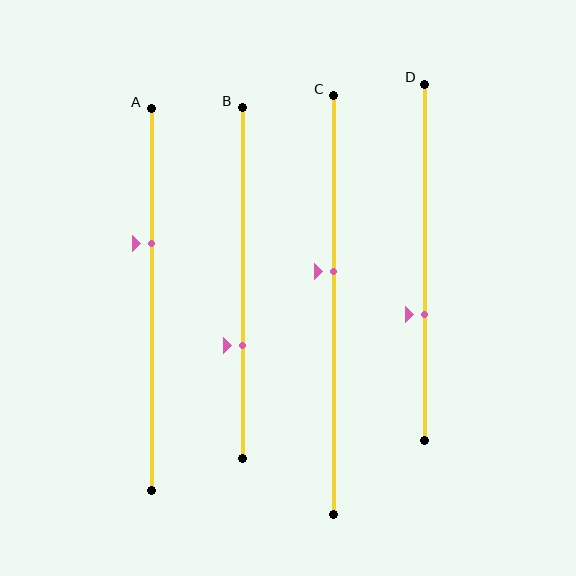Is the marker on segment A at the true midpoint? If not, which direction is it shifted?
No, the marker on segment A is shifted upward by about 15% of the segment length.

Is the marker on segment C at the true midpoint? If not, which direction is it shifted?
No, the marker on segment C is shifted upward by about 8% of the segment length.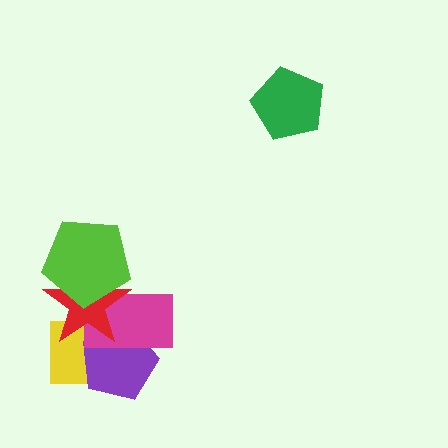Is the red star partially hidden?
Yes, it is partially covered by another shape.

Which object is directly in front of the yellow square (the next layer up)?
The purple pentagon is directly in front of the yellow square.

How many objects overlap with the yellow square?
3 objects overlap with the yellow square.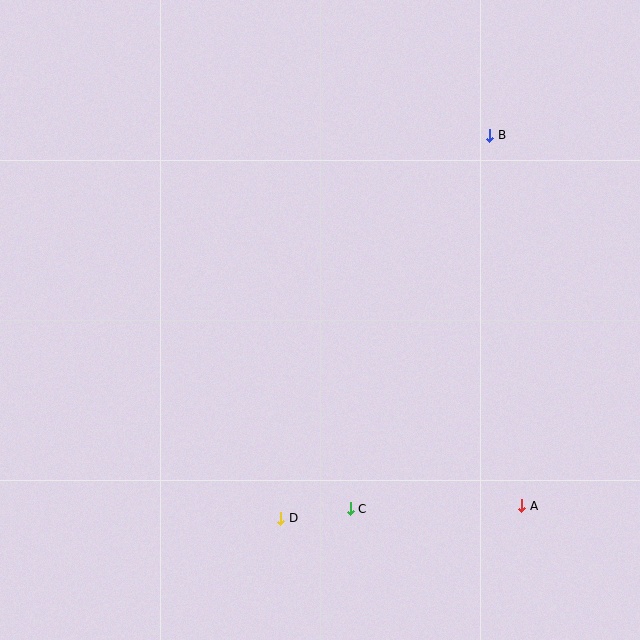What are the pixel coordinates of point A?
Point A is at (522, 506).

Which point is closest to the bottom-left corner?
Point D is closest to the bottom-left corner.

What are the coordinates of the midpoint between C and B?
The midpoint between C and B is at (420, 322).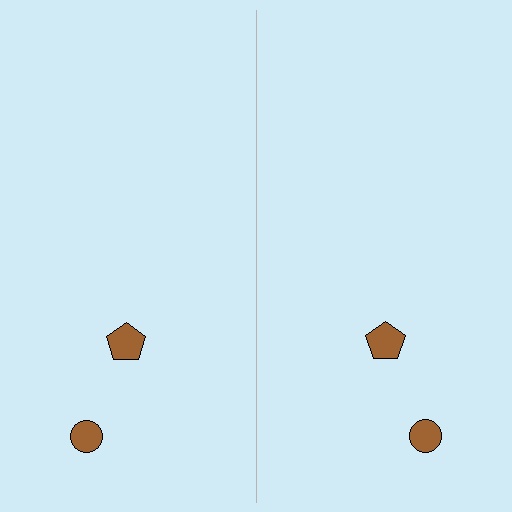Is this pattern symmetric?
Yes, this pattern has bilateral (reflection) symmetry.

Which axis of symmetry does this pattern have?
The pattern has a vertical axis of symmetry running through the center of the image.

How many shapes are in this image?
There are 4 shapes in this image.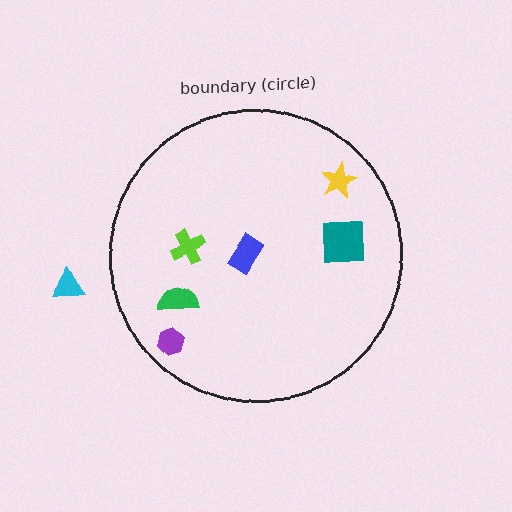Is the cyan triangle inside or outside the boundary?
Outside.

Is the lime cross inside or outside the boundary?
Inside.